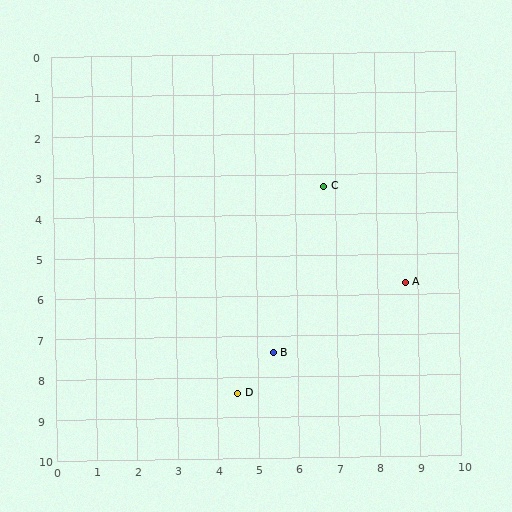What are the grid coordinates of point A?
Point A is at approximately (8.7, 5.7).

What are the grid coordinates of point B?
Point B is at approximately (5.4, 7.4).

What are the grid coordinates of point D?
Point D is at approximately (4.5, 8.4).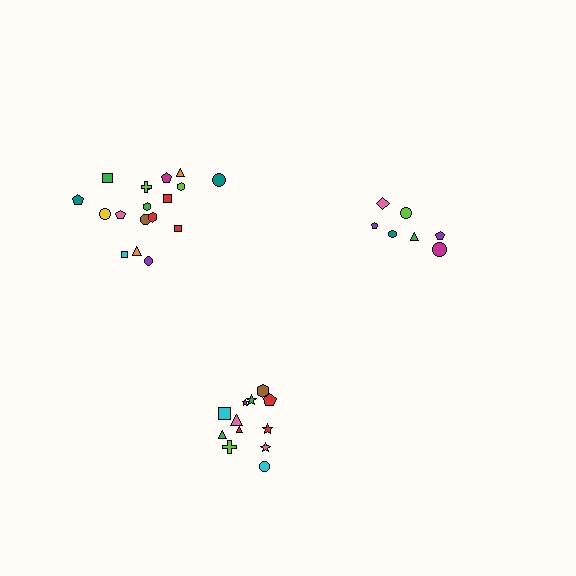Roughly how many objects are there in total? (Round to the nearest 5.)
Roughly 35 objects in total.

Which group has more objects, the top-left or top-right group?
The top-left group.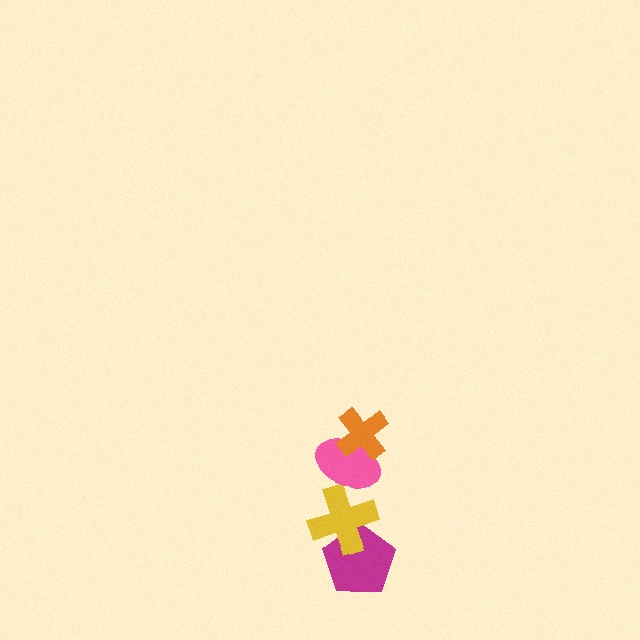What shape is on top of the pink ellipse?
The orange cross is on top of the pink ellipse.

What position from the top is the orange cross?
The orange cross is 1st from the top.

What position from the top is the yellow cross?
The yellow cross is 3rd from the top.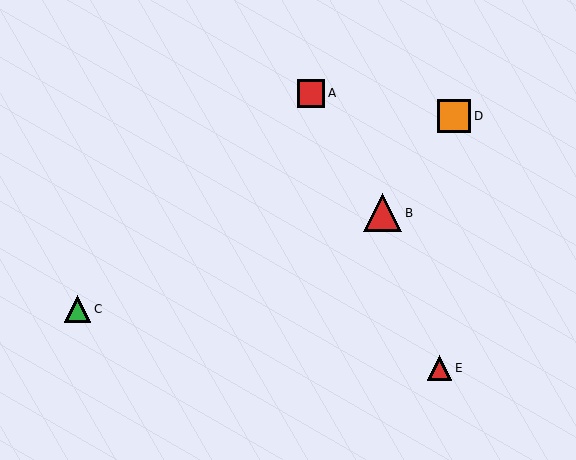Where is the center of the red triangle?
The center of the red triangle is at (383, 213).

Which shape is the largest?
The red triangle (labeled B) is the largest.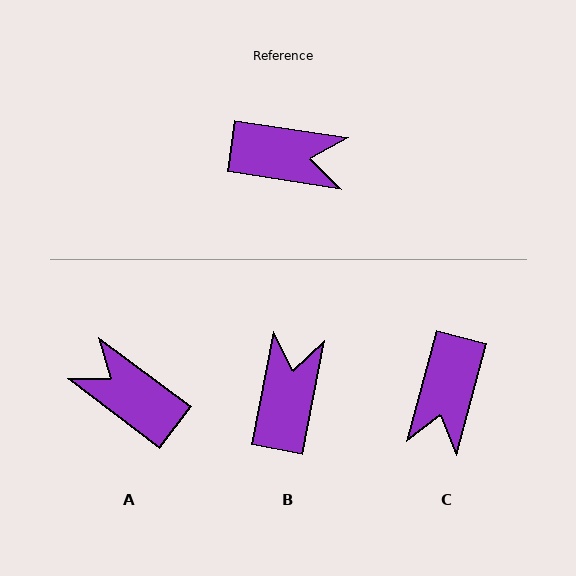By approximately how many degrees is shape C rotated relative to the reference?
Approximately 97 degrees clockwise.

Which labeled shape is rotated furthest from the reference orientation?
A, about 151 degrees away.